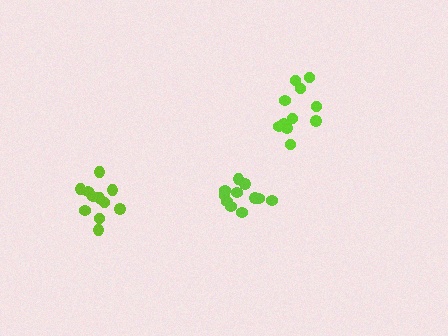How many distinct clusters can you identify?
There are 3 distinct clusters.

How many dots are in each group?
Group 1: 11 dots, Group 2: 11 dots, Group 3: 11 dots (33 total).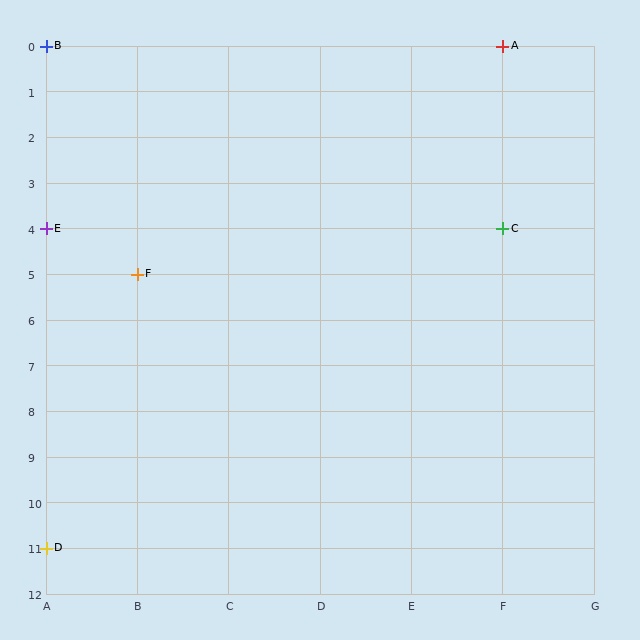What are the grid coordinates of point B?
Point B is at grid coordinates (A, 0).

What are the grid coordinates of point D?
Point D is at grid coordinates (A, 11).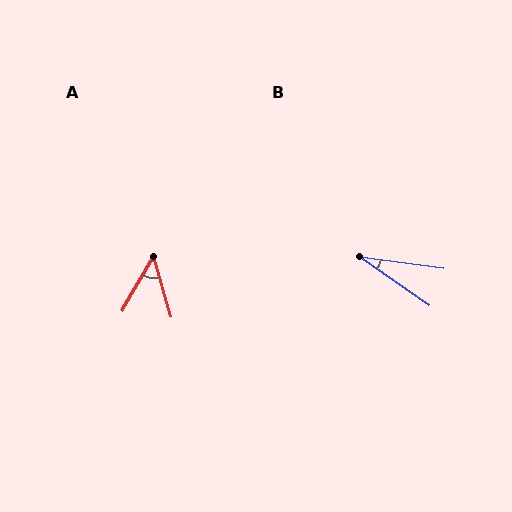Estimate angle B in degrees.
Approximately 27 degrees.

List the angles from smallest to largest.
B (27°), A (47°).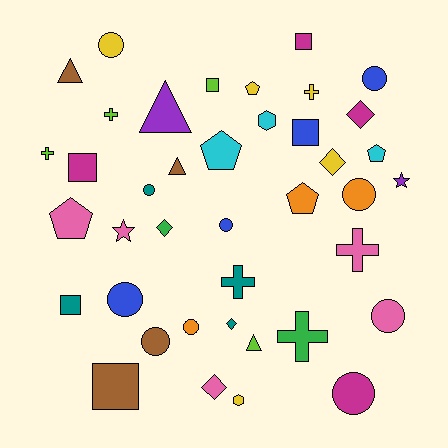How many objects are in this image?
There are 40 objects.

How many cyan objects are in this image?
There are 3 cyan objects.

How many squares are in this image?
There are 6 squares.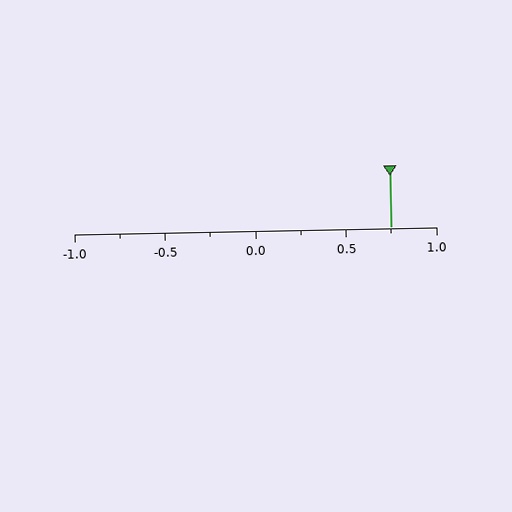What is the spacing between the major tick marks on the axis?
The major ticks are spaced 0.5 apart.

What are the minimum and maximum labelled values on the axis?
The axis runs from -1.0 to 1.0.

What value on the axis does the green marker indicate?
The marker indicates approximately 0.75.